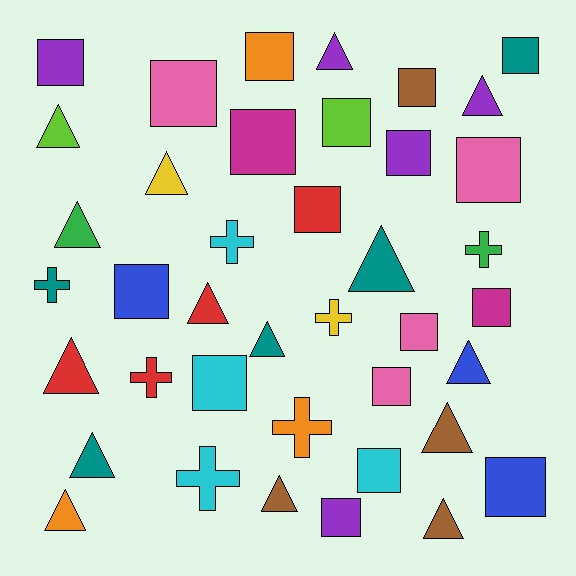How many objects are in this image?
There are 40 objects.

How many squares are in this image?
There are 18 squares.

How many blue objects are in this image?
There are 3 blue objects.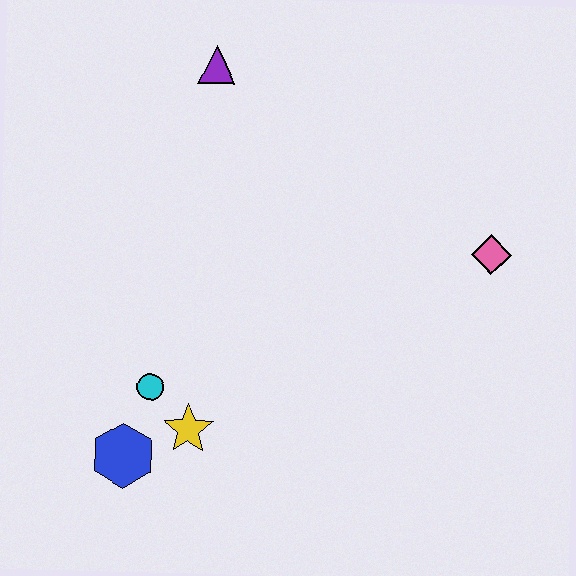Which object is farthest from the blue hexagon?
The pink diamond is farthest from the blue hexagon.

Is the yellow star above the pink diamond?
No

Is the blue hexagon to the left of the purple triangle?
Yes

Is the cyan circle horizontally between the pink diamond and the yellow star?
No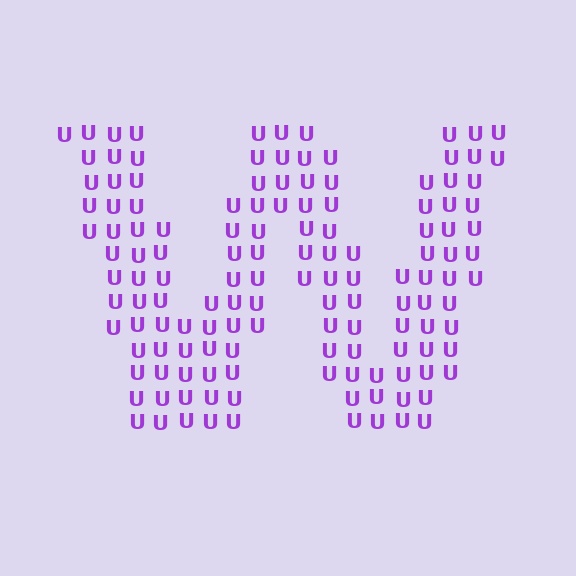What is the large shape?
The large shape is the letter W.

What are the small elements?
The small elements are letter U's.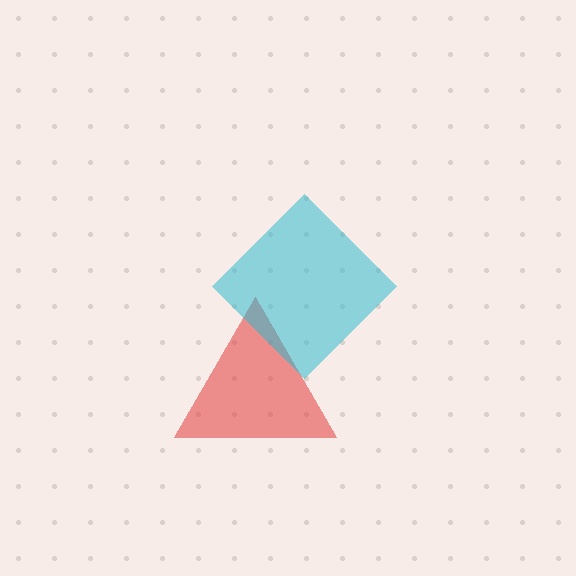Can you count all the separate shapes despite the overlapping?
Yes, there are 2 separate shapes.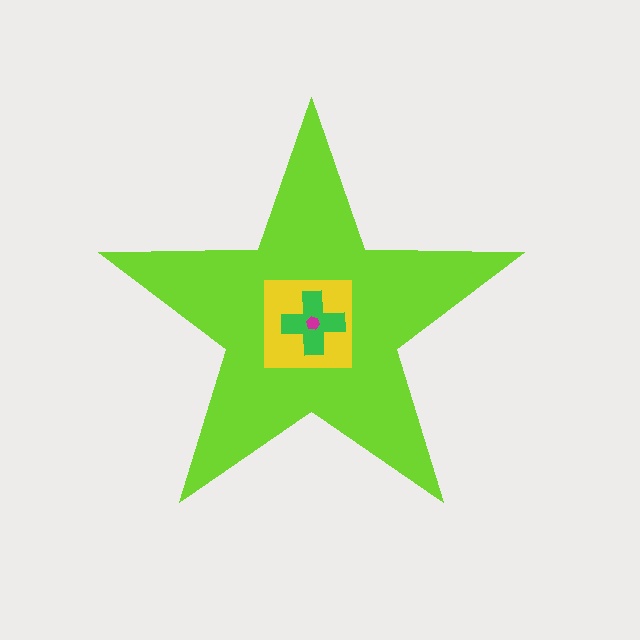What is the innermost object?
The magenta hexagon.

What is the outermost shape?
The lime star.